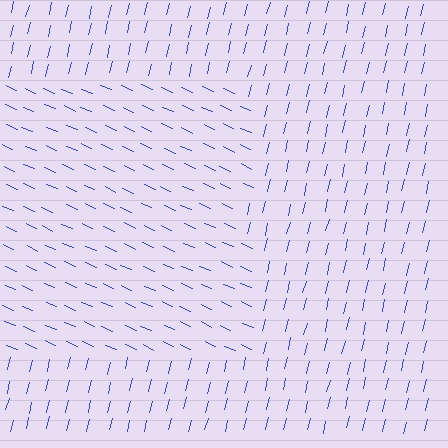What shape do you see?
I see a rectangle.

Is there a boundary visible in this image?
Yes, there is a texture boundary formed by a change in line orientation.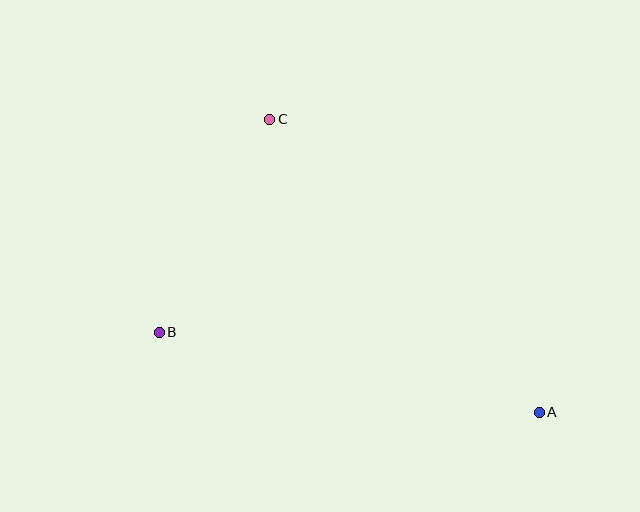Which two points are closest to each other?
Points B and C are closest to each other.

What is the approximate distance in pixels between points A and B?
The distance between A and B is approximately 388 pixels.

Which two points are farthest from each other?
Points A and C are farthest from each other.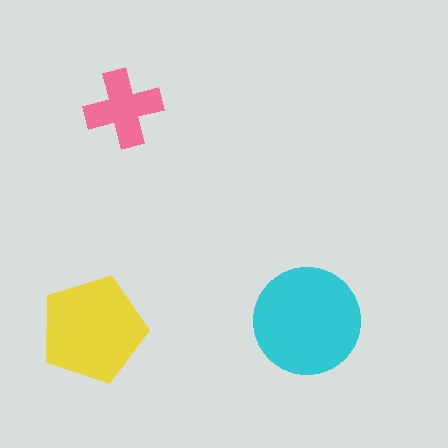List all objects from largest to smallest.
The cyan circle, the yellow pentagon, the pink cross.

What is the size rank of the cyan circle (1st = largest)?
1st.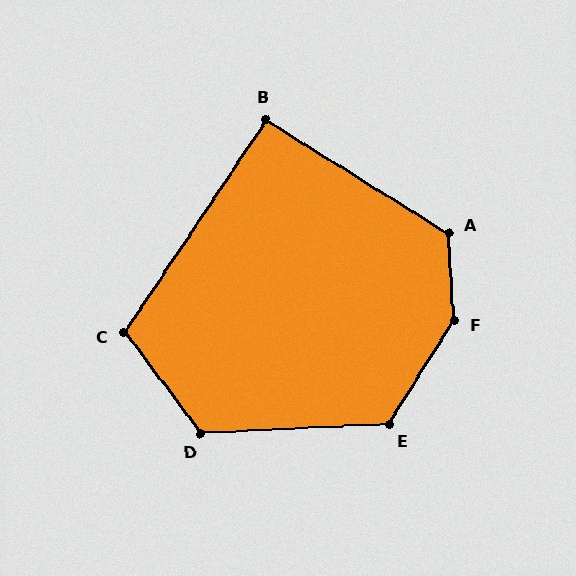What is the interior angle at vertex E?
Approximately 125 degrees (obtuse).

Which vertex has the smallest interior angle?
B, at approximately 92 degrees.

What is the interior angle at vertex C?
Approximately 109 degrees (obtuse).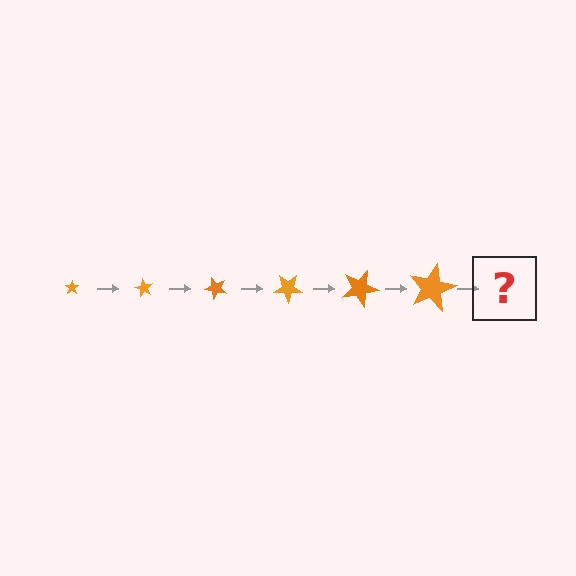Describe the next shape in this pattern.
It should be a star, larger than the previous one and rotated 360 degrees from the start.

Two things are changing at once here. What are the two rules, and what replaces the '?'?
The two rules are that the star grows larger each step and it rotates 60 degrees each step. The '?' should be a star, larger than the previous one and rotated 360 degrees from the start.